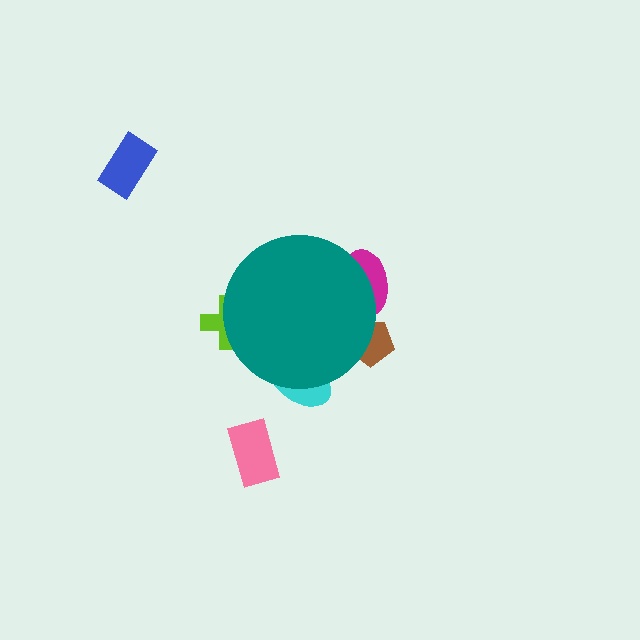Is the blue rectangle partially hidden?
No, the blue rectangle is fully visible.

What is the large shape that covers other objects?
A teal circle.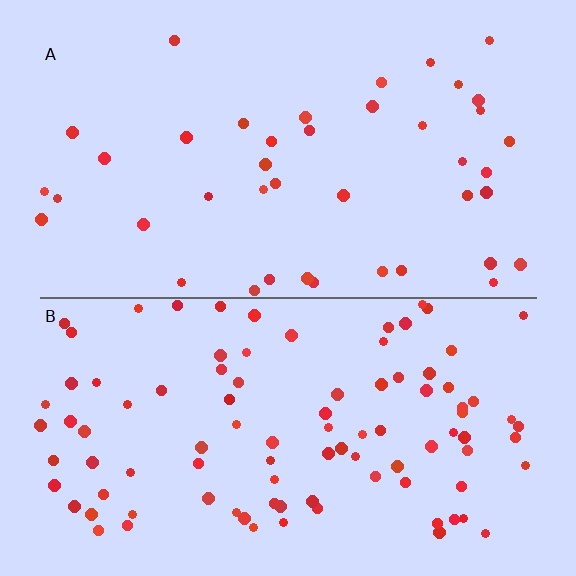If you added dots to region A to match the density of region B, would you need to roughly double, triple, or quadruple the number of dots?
Approximately double.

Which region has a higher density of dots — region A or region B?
B (the bottom).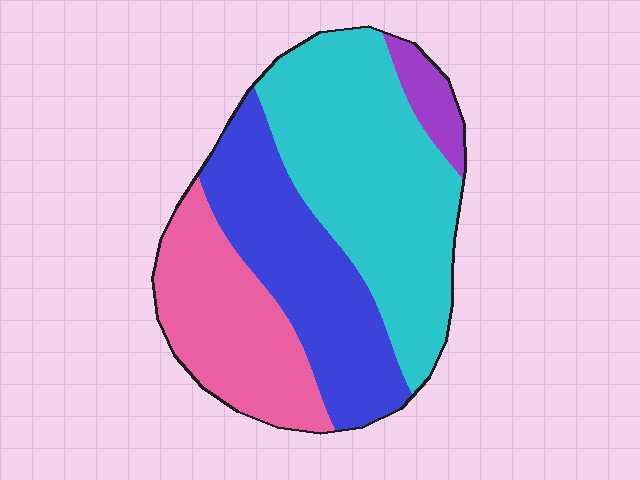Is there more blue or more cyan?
Cyan.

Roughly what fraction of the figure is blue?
Blue takes up between a quarter and a half of the figure.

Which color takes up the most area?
Cyan, at roughly 40%.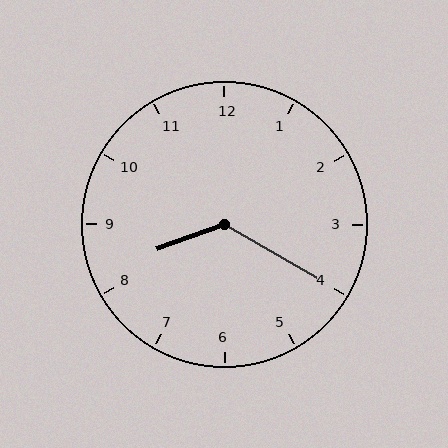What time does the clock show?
8:20.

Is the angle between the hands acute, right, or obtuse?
It is obtuse.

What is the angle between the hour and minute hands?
Approximately 130 degrees.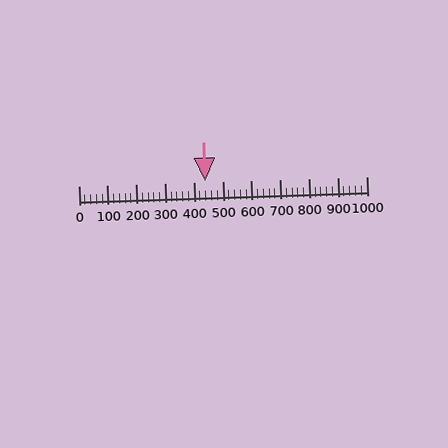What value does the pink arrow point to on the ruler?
The pink arrow points to approximately 441.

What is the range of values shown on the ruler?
The ruler shows values from 0 to 1000.